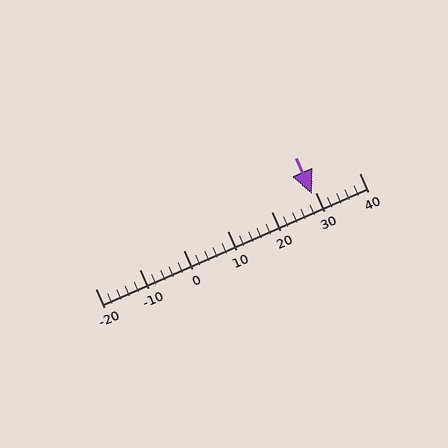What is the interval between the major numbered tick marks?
The major tick marks are spaced 10 units apart.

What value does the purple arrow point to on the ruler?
The purple arrow points to approximately 29.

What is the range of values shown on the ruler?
The ruler shows values from -20 to 40.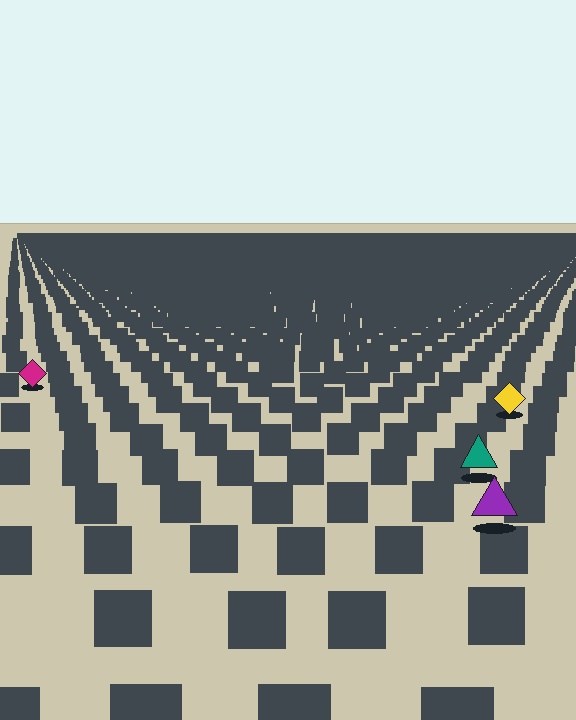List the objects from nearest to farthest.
From nearest to farthest: the purple triangle, the teal triangle, the yellow diamond, the magenta diamond.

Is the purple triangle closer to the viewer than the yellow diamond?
Yes. The purple triangle is closer — you can tell from the texture gradient: the ground texture is coarser near it.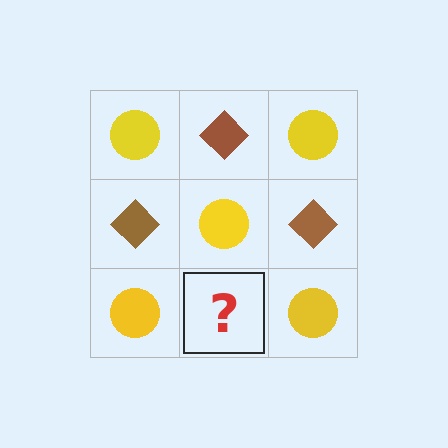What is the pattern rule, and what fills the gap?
The rule is that it alternates yellow circle and brown diamond in a checkerboard pattern. The gap should be filled with a brown diamond.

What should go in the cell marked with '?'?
The missing cell should contain a brown diamond.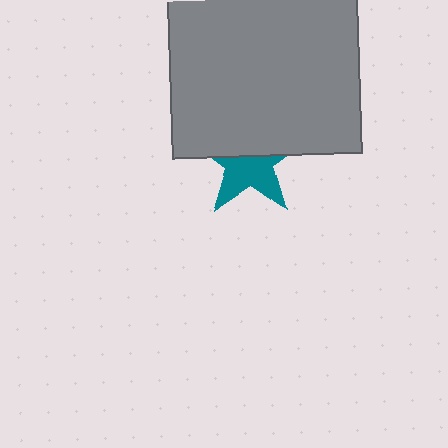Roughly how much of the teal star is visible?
About half of it is visible (roughly 52%).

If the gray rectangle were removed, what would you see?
You would see the complete teal star.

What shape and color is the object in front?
The object in front is a gray rectangle.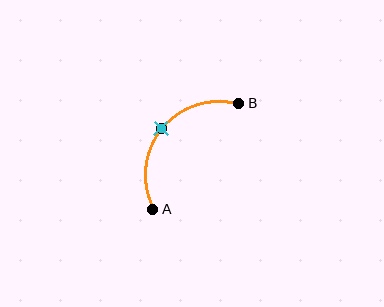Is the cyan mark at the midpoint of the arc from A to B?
Yes. The cyan mark lies on the arc at equal arc-length from both A and B — it is the arc midpoint.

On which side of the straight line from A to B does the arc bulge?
The arc bulges above and to the left of the straight line connecting A and B.